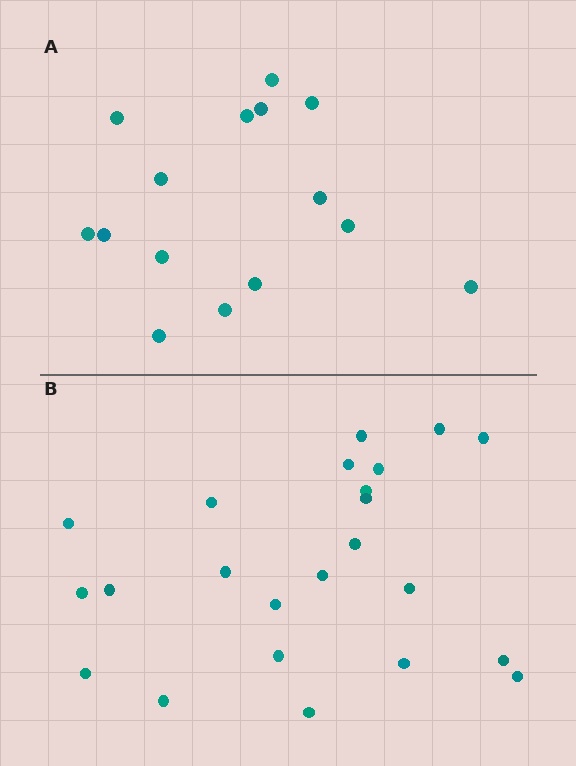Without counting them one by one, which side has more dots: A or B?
Region B (the bottom region) has more dots.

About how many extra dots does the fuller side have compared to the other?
Region B has roughly 8 or so more dots than region A.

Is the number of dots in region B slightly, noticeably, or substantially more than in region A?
Region B has substantially more. The ratio is roughly 1.5 to 1.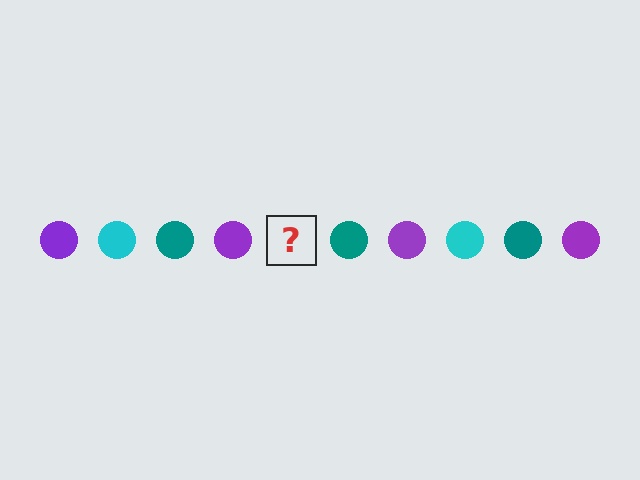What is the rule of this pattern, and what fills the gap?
The rule is that the pattern cycles through purple, cyan, teal circles. The gap should be filled with a cyan circle.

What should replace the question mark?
The question mark should be replaced with a cyan circle.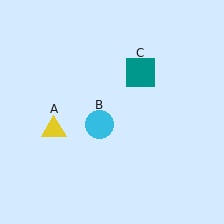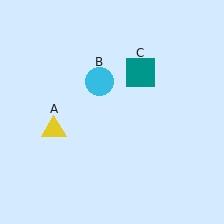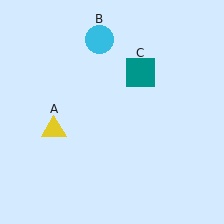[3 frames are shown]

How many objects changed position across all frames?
1 object changed position: cyan circle (object B).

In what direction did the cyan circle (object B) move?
The cyan circle (object B) moved up.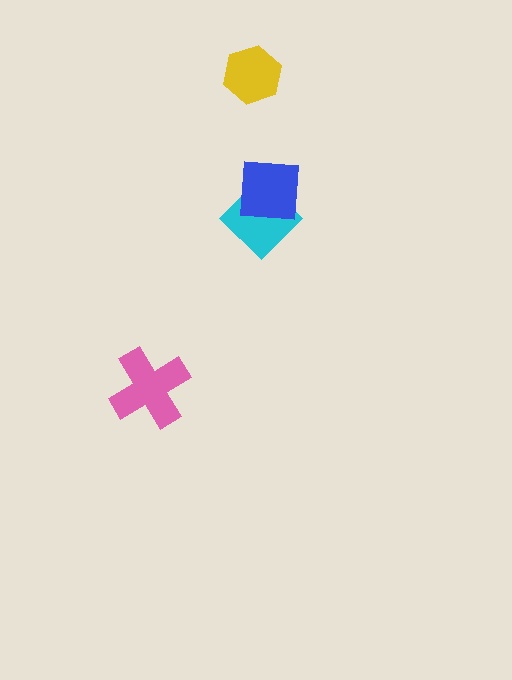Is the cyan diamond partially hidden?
Yes, it is partially covered by another shape.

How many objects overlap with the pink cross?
0 objects overlap with the pink cross.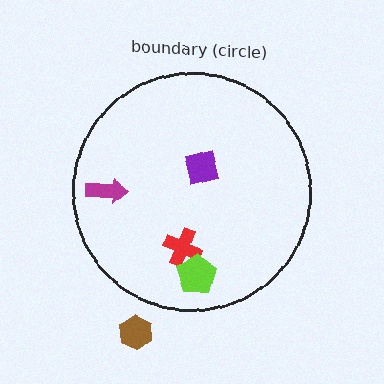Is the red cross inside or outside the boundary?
Inside.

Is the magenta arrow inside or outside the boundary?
Inside.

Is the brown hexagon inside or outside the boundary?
Outside.